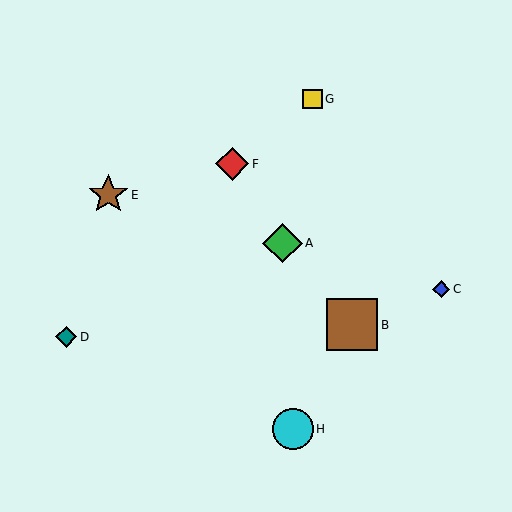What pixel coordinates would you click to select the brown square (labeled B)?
Click at (352, 325) to select the brown square B.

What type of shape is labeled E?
Shape E is a brown star.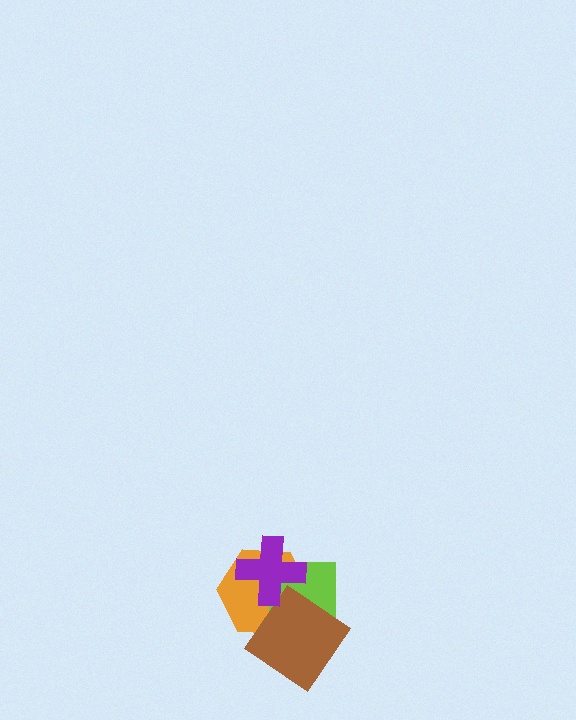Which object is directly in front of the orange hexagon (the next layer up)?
The lime square is directly in front of the orange hexagon.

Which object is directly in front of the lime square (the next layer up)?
The brown diamond is directly in front of the lime square.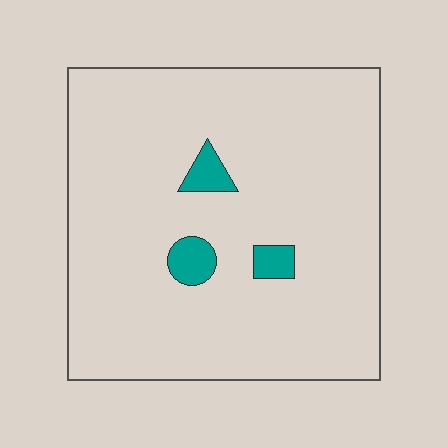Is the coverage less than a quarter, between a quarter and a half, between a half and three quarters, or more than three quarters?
Less than a quarter.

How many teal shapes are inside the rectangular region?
3.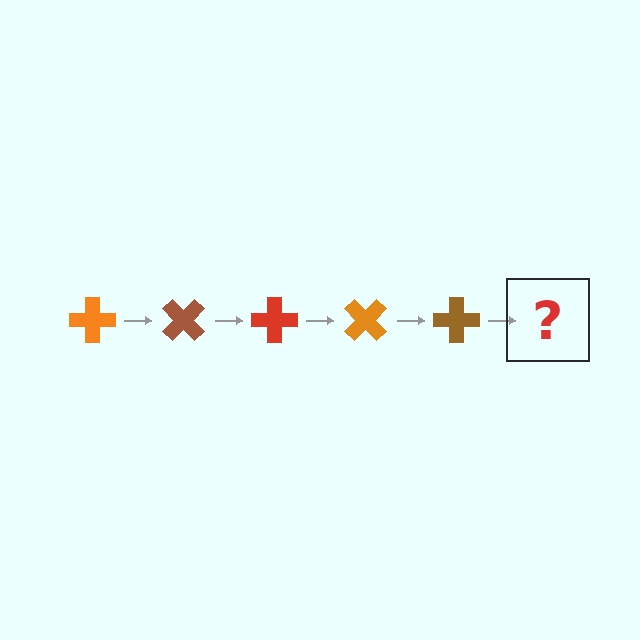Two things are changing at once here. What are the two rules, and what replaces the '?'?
The two rules are that it rotates 45 degrees each step and the color cycles through orange, brown, and red. The '?' should be a red cross, rotated 225 degrees from the start.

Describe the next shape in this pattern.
It should be a red cross, rotated 225 degrees from the start.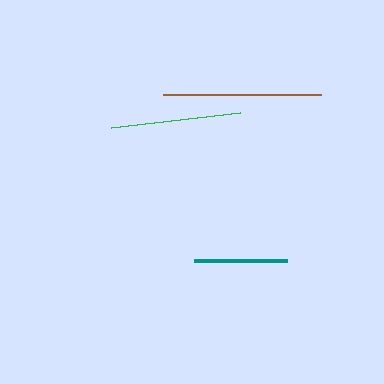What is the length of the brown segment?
The brown segment is approximately 158 pixels long.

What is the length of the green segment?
The green segment is approximately 129 pixels long.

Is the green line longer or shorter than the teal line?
The green line is longer than the teal line.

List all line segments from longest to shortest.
From longest to shortest: brown, green, teal.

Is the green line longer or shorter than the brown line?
The brown line is longer than the green line.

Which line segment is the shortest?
The teal line is the shortest at approximately 93 pixels.